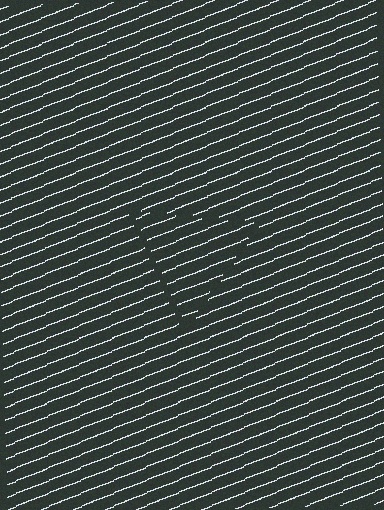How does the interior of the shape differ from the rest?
The interior of the shape contains the same grating, shifted by half a period — the contour is defined by the phase discontinuity where line-ends from the inner and outer gratings abut.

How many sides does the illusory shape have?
3 sides — the line-ends trace a triangle.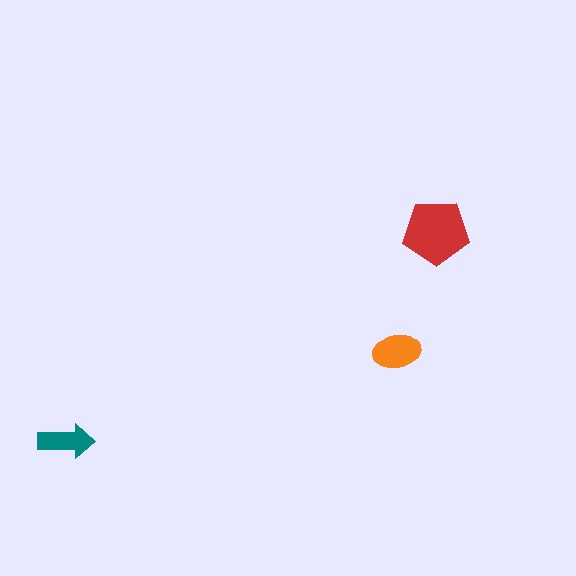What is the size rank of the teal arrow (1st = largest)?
3rd.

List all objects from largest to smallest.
The red pentagon, the orange ellipse, the teal arrow.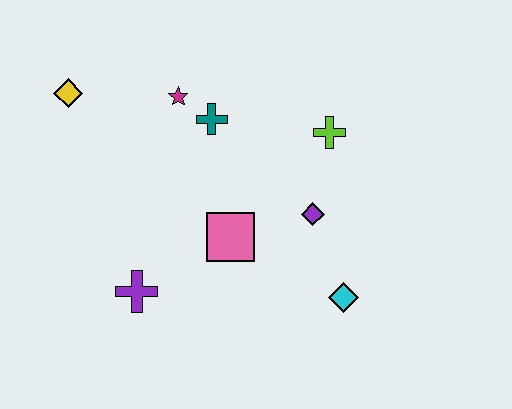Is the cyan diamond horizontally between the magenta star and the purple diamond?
No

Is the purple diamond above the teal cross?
No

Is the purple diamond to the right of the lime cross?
No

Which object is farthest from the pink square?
The yellow diamond is farthest from the pink square.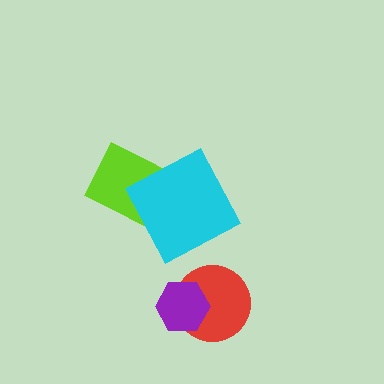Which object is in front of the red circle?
The purple hexagon is in front of the red circle.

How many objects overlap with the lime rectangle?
1 object overlaps with the lime rectangle.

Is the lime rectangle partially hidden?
Yes, it is partially covered by another shape.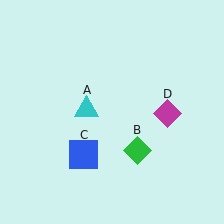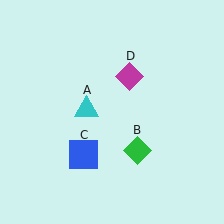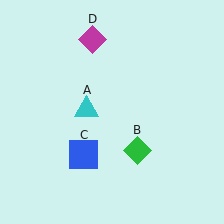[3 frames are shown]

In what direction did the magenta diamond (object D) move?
The magenta diamond (object D) moved up and to the left.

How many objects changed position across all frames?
1 object changed position: magenta diamond (object D).